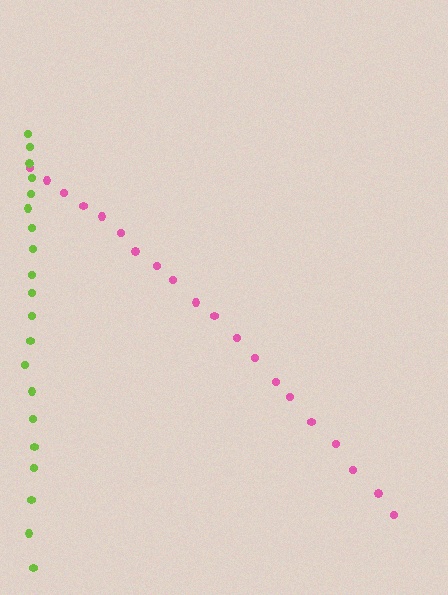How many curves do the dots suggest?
There are 2 distinct paths.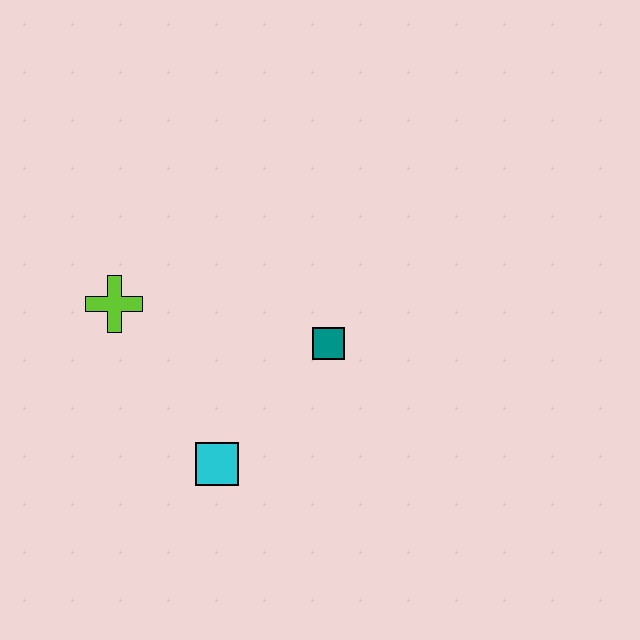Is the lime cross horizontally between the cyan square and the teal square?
No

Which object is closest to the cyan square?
The teal square is closest to the cyan square.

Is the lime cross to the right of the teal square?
No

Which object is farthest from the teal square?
The lime cross is farthest from the teal square.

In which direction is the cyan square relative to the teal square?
The cyan square is below the teal square.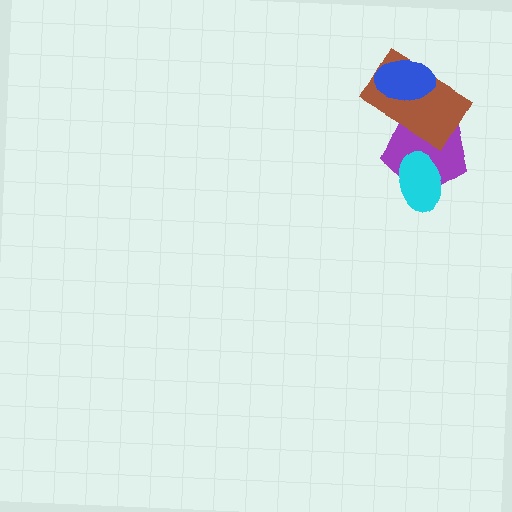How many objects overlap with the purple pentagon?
2 objects overlap with the purple pentagon.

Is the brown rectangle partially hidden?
Yes, it is partially covered by another shape.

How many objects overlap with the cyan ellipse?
1 object overlaps with the cyan ellipse.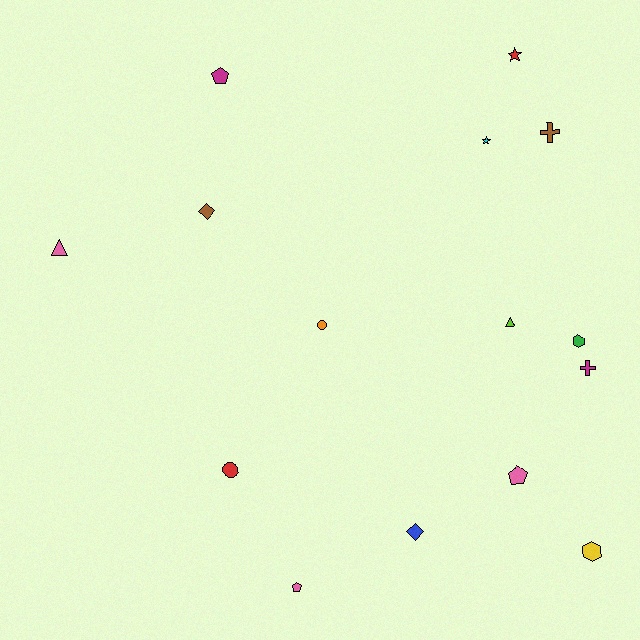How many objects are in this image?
There are 15 objects.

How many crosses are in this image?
There are 2 crosses.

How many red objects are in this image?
There are 2 red objects.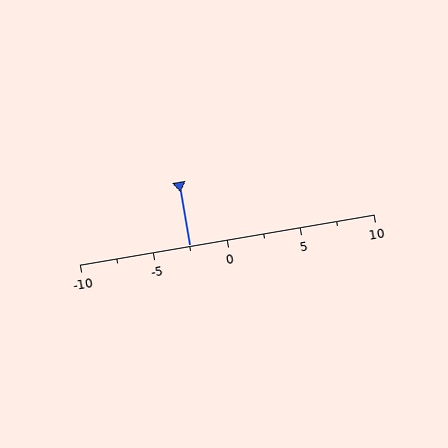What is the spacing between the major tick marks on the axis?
The major ticks are spaced 5 apart.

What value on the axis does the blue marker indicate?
The marker indicates approximately -2.5.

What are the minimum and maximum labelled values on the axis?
The axis runs from -10 to 10.